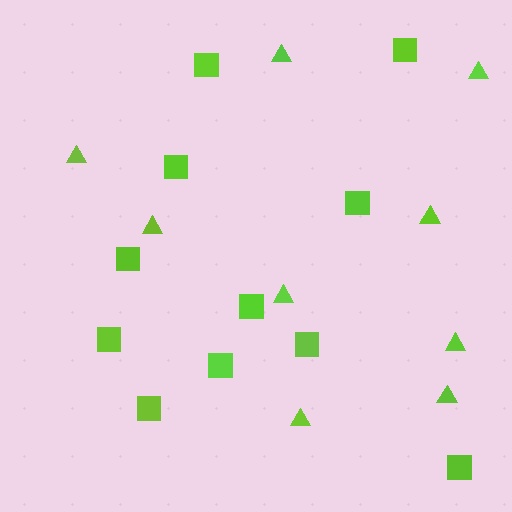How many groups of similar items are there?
There are 2 groups: one group of triangles (9) and one group of squares (11).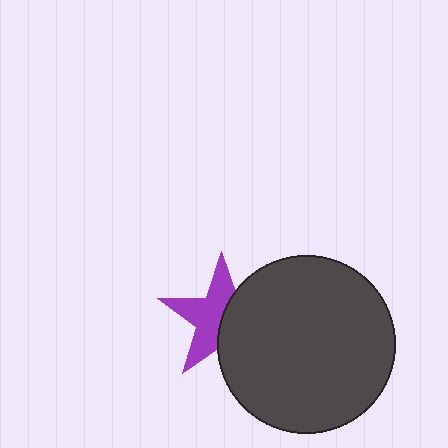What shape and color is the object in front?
The object in front is a dark gray circle.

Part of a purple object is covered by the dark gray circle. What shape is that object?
It is a star.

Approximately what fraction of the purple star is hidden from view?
Roughly 44% of the purple star is hidden behind the dark gray circle.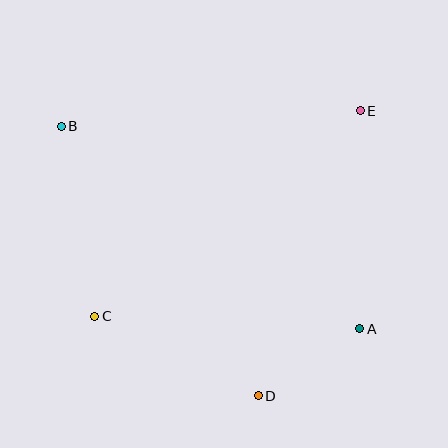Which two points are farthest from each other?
Points A and B are farthest from each other.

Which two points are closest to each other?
Points A and D are closest to each other.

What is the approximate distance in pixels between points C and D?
The distance between C and D is approximately 182 pixels.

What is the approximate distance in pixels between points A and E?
The distance between A and E is approximately 218 pixels.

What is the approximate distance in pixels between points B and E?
The distance between B and E is approximately 300 pixels.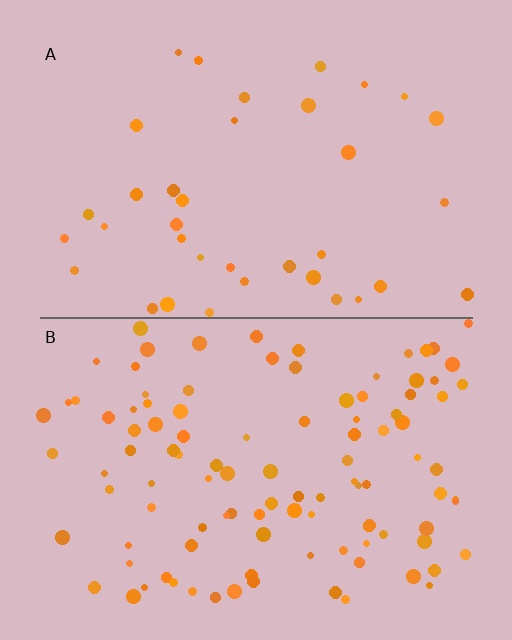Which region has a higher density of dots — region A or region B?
B (the bottom).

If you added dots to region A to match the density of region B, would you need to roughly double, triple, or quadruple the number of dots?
Approximately triple.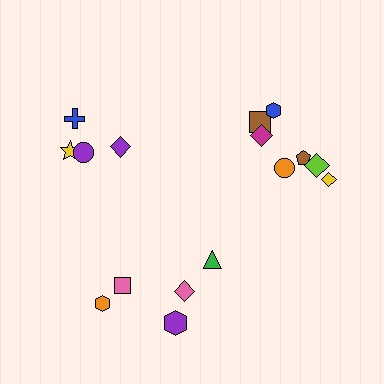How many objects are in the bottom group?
There are 5 objects.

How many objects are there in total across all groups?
There are 16 objects.